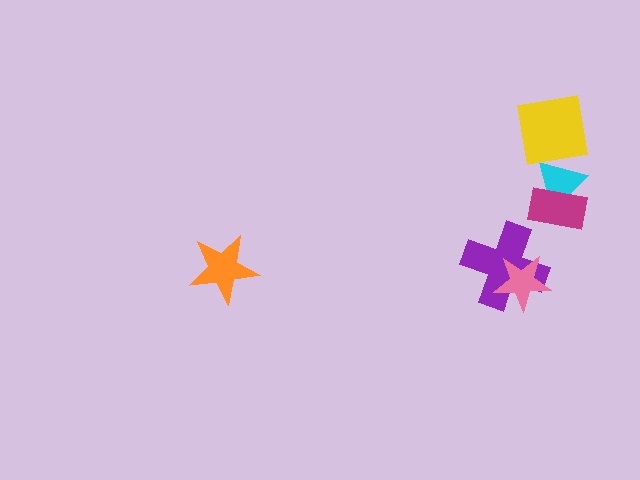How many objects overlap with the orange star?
0 objects overlap with the orange star.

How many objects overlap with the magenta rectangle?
1 object overlaps with the magenta rectangle.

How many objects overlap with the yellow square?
1 object overlaps with the yellow square.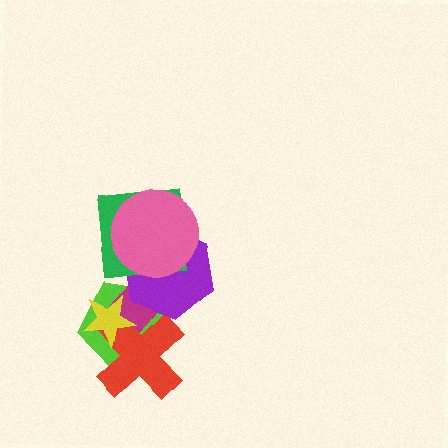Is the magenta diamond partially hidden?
Yes, it is partially covered by another shape.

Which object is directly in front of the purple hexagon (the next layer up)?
The green square is directly in front of the purple hexagon.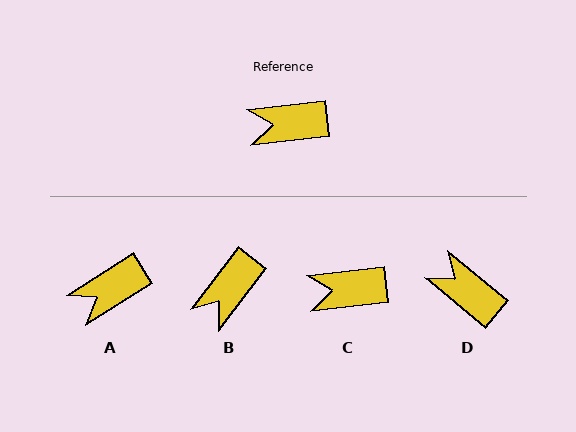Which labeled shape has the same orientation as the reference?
C.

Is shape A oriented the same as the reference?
No, it is off by about 25 degrees.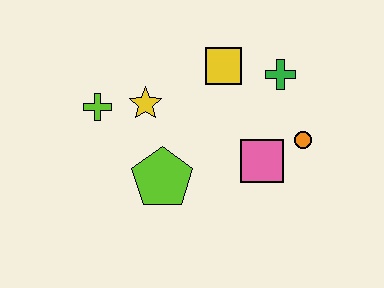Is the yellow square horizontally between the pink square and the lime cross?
Yes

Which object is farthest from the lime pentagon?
The green cross is farthest from the lime pentagon.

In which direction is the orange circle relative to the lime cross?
The orange circle is to the right of the lime cross.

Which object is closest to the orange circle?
The pink square is closest to the orange circle.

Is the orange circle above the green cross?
No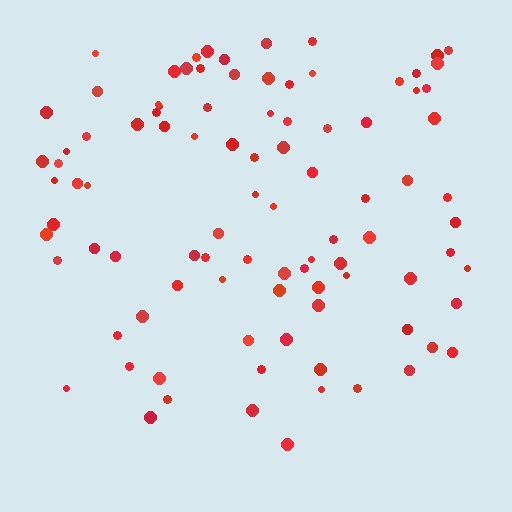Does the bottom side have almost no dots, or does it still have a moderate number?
Still a moderate number, just noticeably fewer than the top.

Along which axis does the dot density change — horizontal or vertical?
Vertical.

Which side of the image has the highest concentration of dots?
The top.